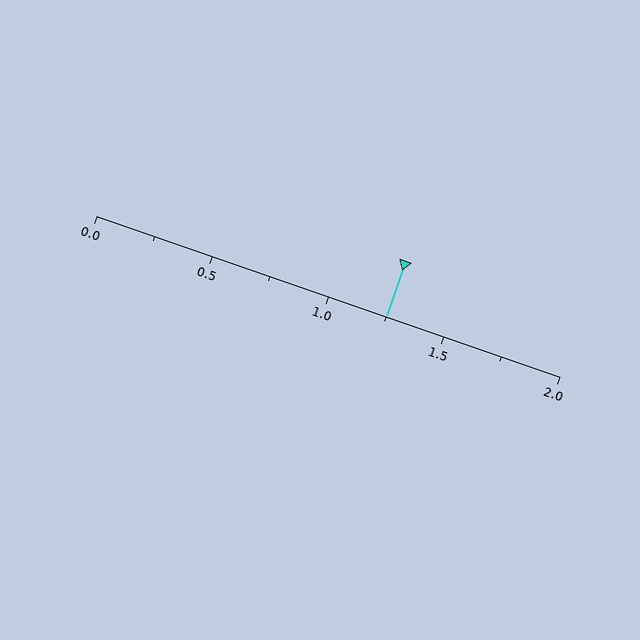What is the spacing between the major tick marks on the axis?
The major ticks are spaced 0.5 apart.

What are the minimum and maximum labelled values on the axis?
The axis runs from 0.0 to 2.0.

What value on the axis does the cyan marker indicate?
The marker indicates approximately 1.25.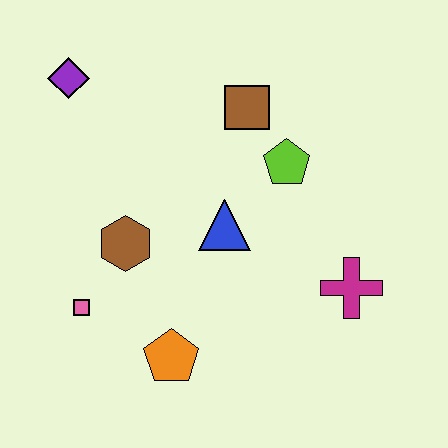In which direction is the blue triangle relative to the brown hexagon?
The blue triangle is to the right of the brown hexagon.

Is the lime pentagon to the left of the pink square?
No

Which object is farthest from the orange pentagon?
The purple diamond is farthest from the orange pentagon.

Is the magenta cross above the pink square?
Yes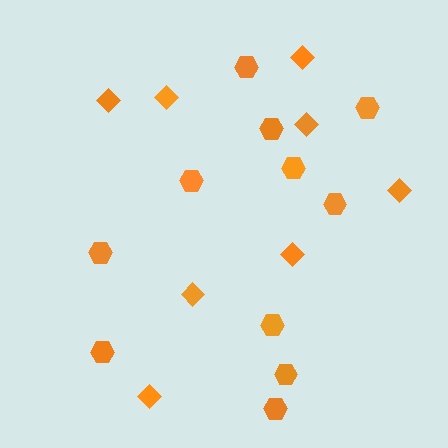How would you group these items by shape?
There are 2 groups: one group of diamonds (8) and one group of hexagons (11).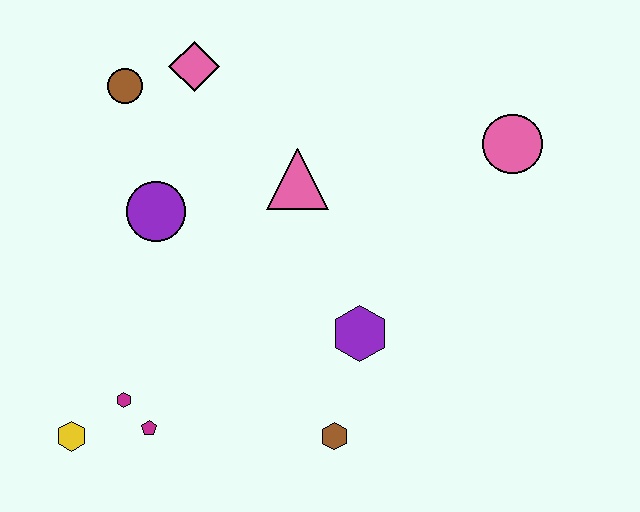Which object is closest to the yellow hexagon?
The magenta hexagon is closest to the yellow hexagon.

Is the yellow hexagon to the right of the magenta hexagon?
No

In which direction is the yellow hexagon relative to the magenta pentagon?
The yellow hexagon is to the left of the magenta pentagon.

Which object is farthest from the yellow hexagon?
The pink circle is farthest from the yellow hexagon.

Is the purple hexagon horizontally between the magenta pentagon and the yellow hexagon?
No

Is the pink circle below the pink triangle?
No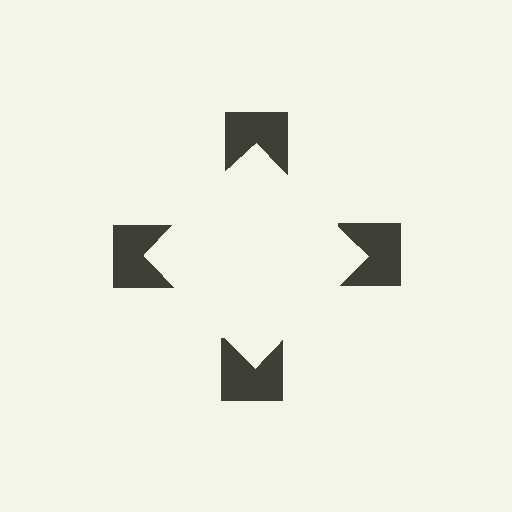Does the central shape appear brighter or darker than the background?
It typically appears slightly brighter than the background, even though no actual brightness change is drawn.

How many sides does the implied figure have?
4 sides.